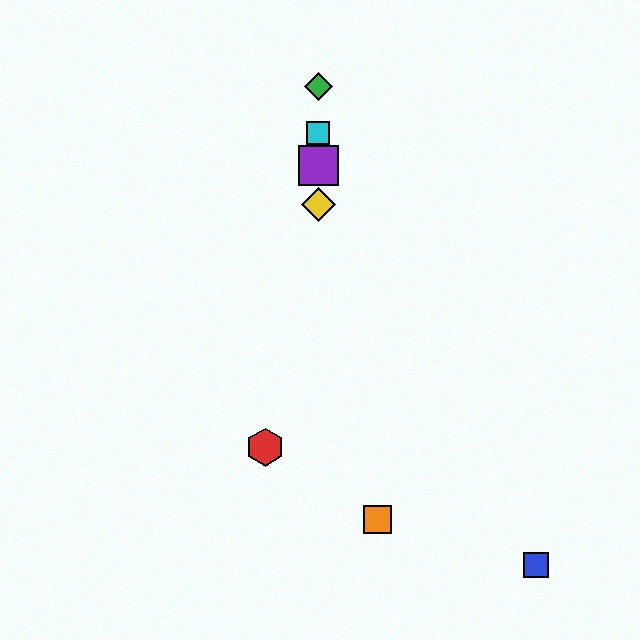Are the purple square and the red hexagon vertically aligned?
No, the purple square is at x≈318 and the red hexagon is at x≈265.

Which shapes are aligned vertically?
The green diamond, the yellow diamond, the purple square, the cyan square are aligned vertically.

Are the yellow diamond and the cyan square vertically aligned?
Yes, both are at x≈318.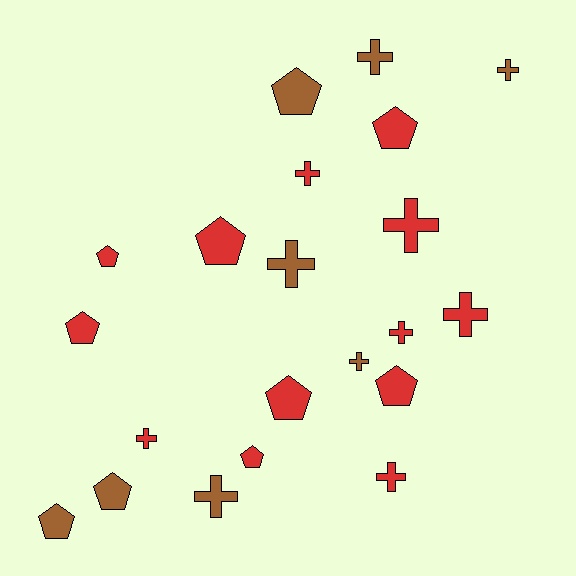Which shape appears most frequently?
Cross, with 11 objects.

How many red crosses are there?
There are 6 red crosses.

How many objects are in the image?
There are 21 objects.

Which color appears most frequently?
Red, with 13 objects.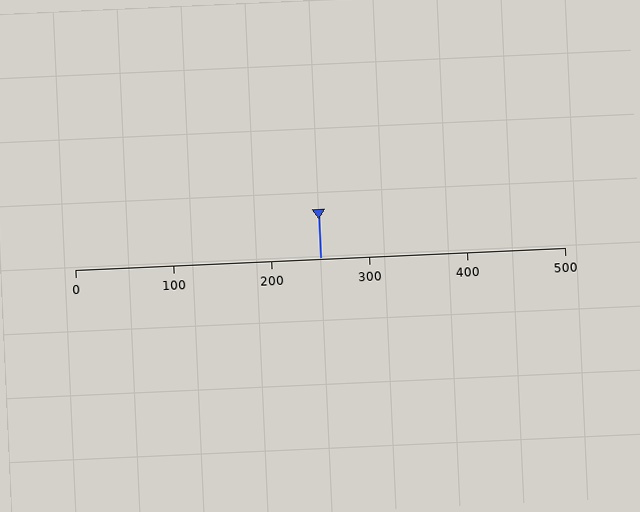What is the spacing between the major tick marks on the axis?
The major ticks are spaced 100 apart.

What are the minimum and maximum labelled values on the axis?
The axis runs from 0 to 500.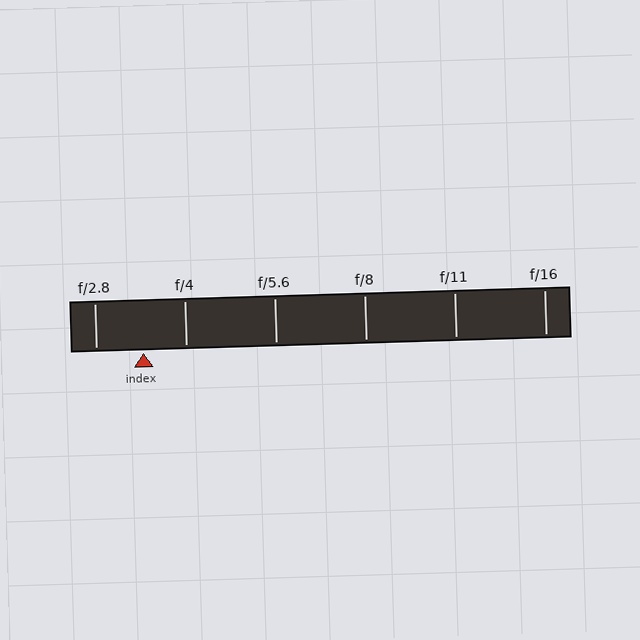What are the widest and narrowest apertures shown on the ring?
The widest aperture shown is f/2.8 and the narrowest is f/16.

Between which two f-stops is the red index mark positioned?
The index mark is between f/2.8 and f/4.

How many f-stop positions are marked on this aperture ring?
There are 6 f-stop positions marked.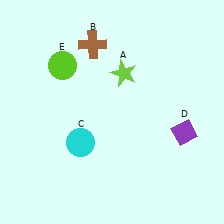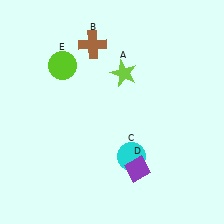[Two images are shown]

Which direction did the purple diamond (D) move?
The purple diamond (D) moved left.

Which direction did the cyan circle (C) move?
The cyan circle (C) moved right.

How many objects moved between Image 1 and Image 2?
2 objects moved between the two images.